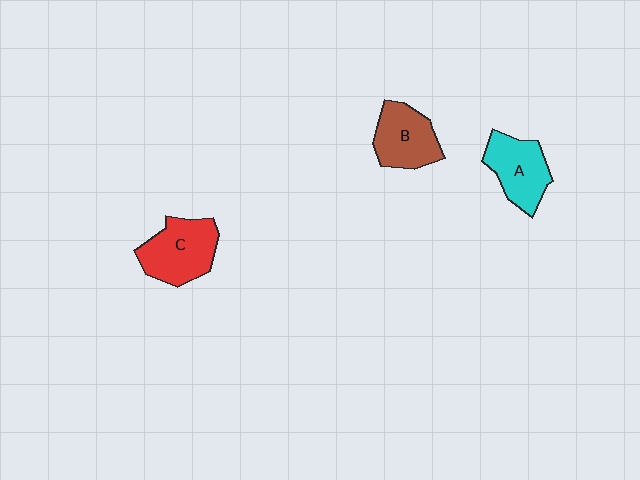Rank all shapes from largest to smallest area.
From largest to smallest: C (red), B (brown), A (cyan).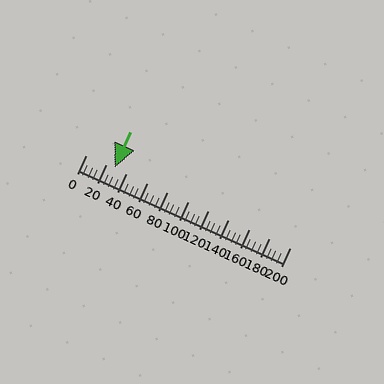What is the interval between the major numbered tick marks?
The major tick marks are spaced 20 units apart.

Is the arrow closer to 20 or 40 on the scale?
The arrow is closer to 20.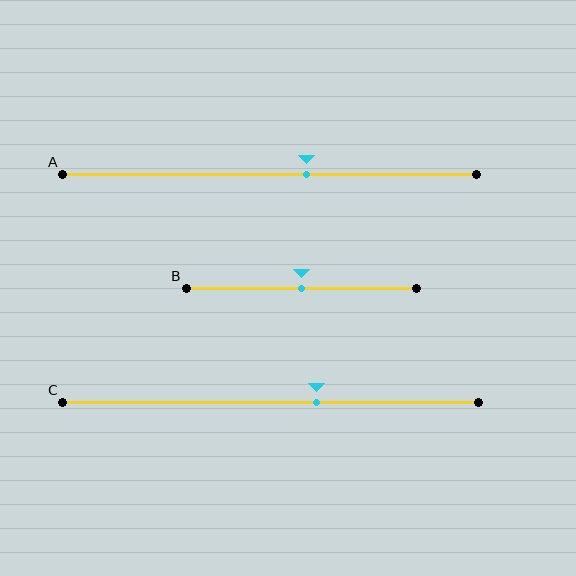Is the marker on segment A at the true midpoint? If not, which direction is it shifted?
No, the marker on segment A is shifted to the right by about 9% of the segment length.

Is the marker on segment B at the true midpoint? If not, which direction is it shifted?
Yes, the marker on segment B is at the true midpoint.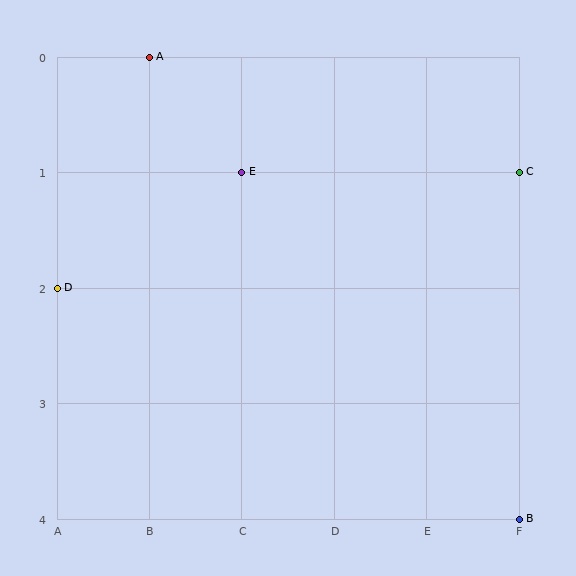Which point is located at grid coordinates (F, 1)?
Point C is at (F, 1).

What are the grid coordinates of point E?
Point E is at grid coordinates (C, 1).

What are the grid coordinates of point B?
Point B is at grid coordinates (F, 4).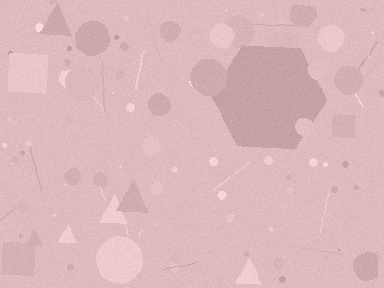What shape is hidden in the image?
A hexagon is hidden in the image.